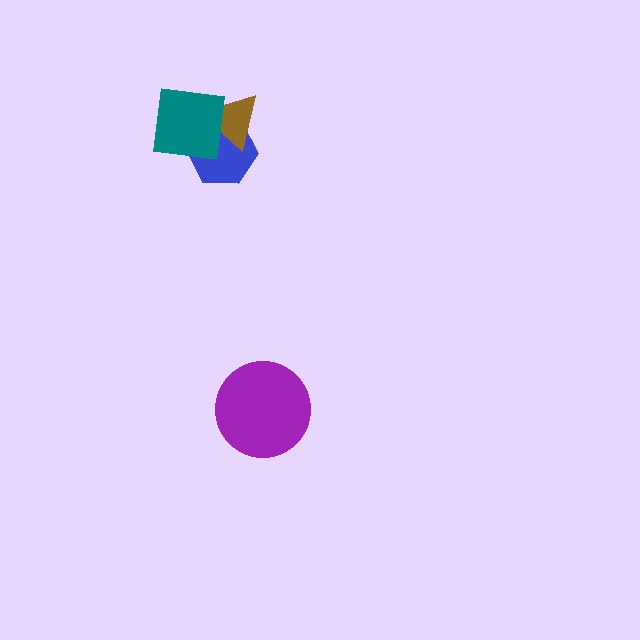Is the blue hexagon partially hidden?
Yes, it is partially covered by another shape.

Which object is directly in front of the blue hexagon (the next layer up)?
The brown triangle is directly in front of the blue hexagon.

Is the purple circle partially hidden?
No, no other shape covers it.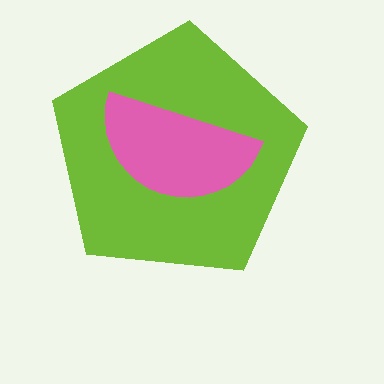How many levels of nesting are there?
2.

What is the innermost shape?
The pink semicircle.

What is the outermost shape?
The lime pentagon.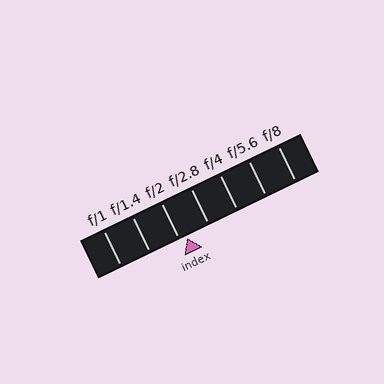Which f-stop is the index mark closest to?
The index mark is closest to f/2.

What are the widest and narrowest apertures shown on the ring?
The widest aperture shown is f/1 and the narrowest is f/8.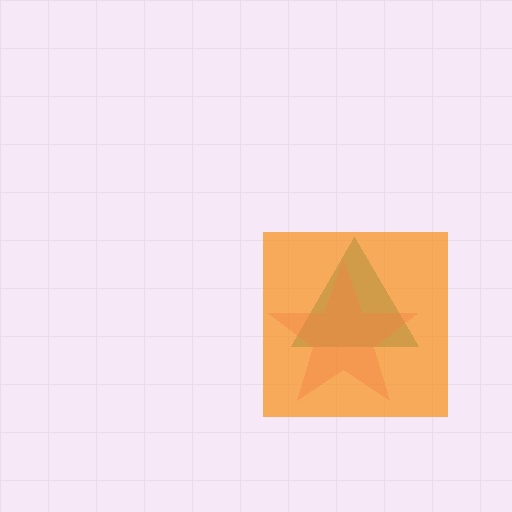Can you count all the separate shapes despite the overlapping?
Yes, there are 3 separate shapes.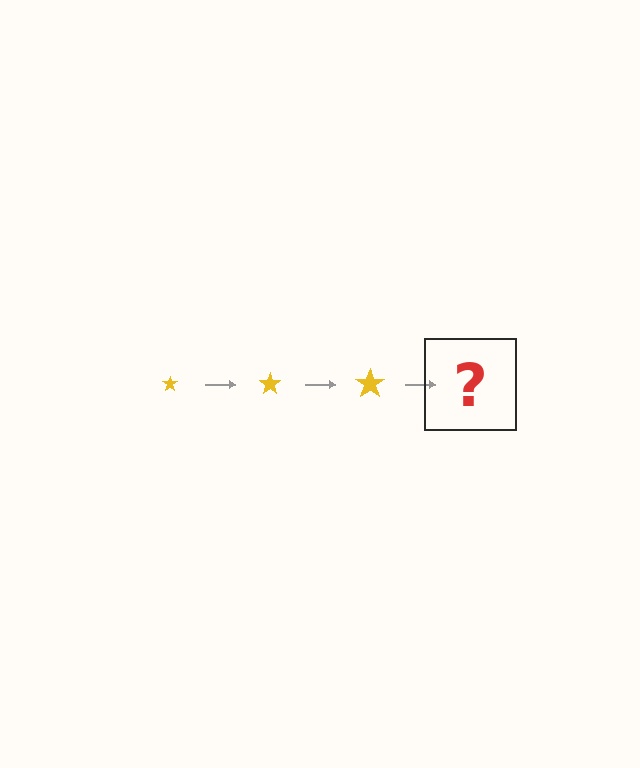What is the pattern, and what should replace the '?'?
The pattern is that the star gets progressively larger each step. The '?' should be a yellow star, larger than the previous one.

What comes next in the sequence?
The next element should be a yellow star, larger than the previous one.